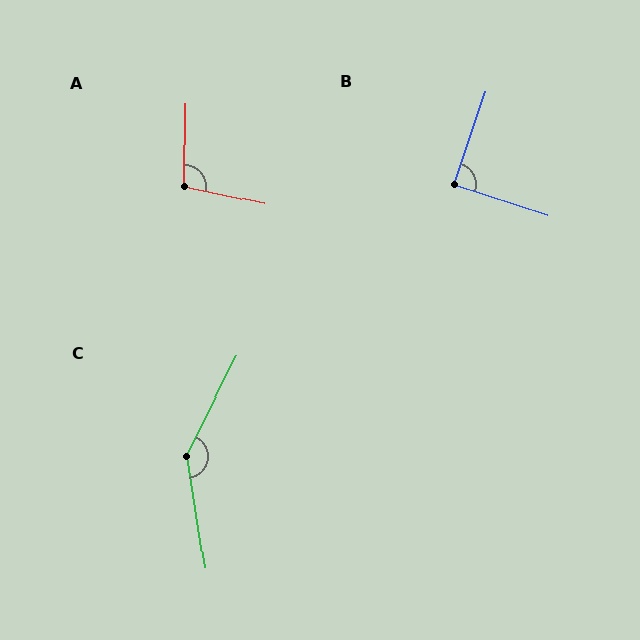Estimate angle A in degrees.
Approximately 101 degrees.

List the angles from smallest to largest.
B (89°), A (101°), C (144°).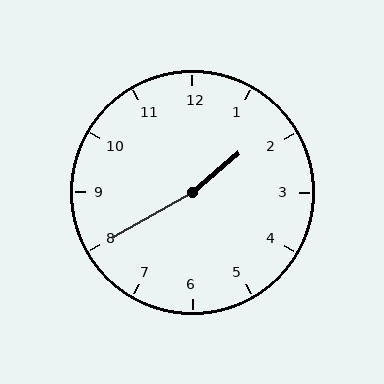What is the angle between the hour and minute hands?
Approximately 170 degrees.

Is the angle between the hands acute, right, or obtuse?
It is obtuse.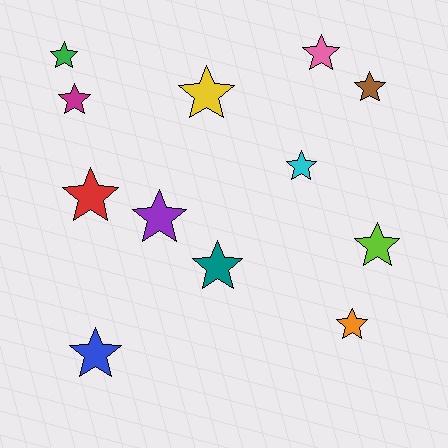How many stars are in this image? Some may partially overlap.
There are 12 stars.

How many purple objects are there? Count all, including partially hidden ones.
There is 1 purple object.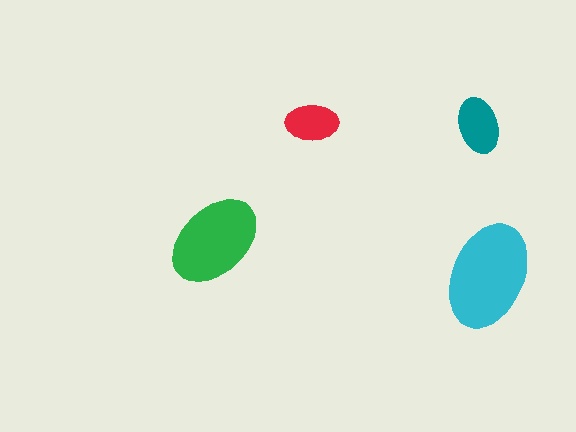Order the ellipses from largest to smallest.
the cyan one, the green one, the teal one, the red one.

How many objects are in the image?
There are 4 objects in the image.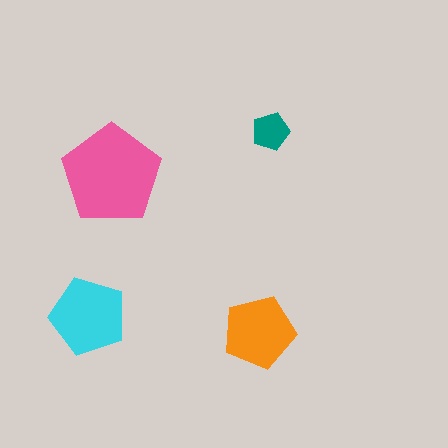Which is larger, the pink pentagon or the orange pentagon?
The pink one.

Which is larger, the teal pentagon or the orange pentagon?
The orange one.